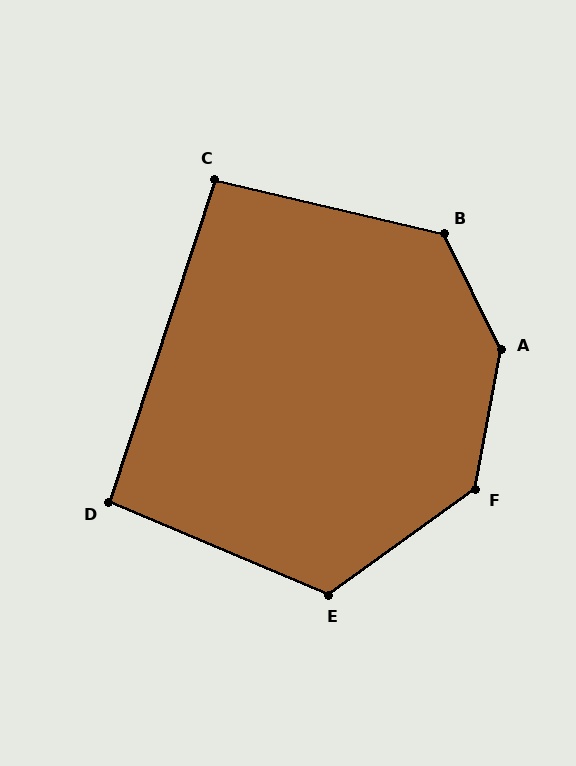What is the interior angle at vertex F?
Approximately 136 degrees (obtuse).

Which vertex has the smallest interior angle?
D, at approximately 95 degrees.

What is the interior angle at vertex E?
Approximately 122 degrees (obtuse).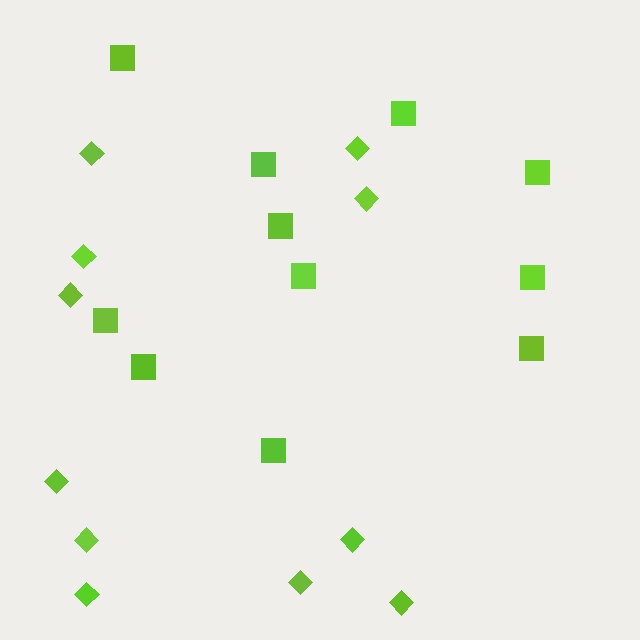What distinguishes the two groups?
There are 2 groups: one group of squares (11) and one group of diamonds (11).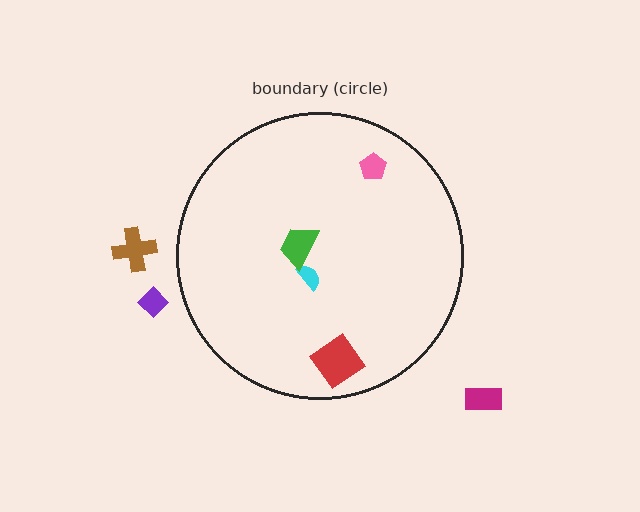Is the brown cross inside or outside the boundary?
Outside.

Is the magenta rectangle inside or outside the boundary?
Outside.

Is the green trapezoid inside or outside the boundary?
Inside.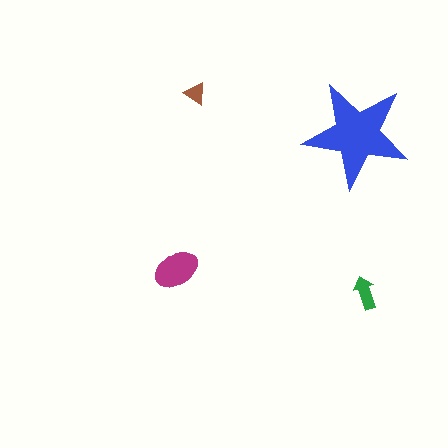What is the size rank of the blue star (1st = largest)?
1st.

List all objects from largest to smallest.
The blue star, the magenta ellipse, the green arrow, the brown triangle.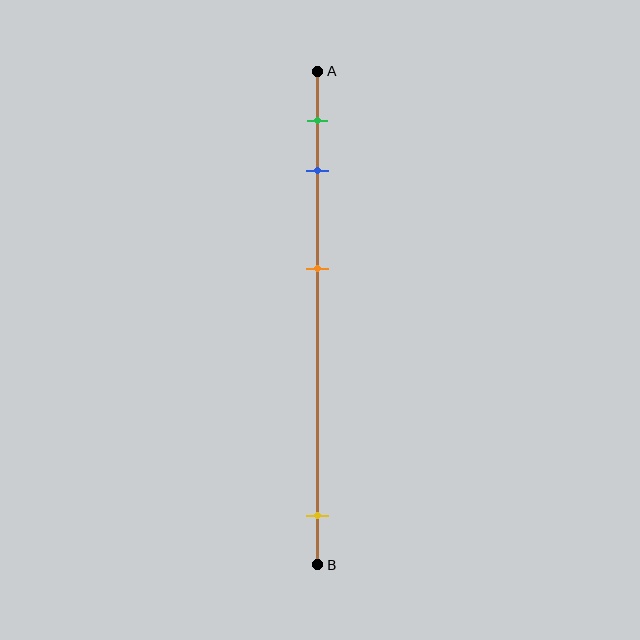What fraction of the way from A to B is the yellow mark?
The yellow mark is approximately 90% (0.9) of the way from A to B.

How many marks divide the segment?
There are 4 marks dividing the segment.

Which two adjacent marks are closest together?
The green and blue marks are the closest adjacent pair.